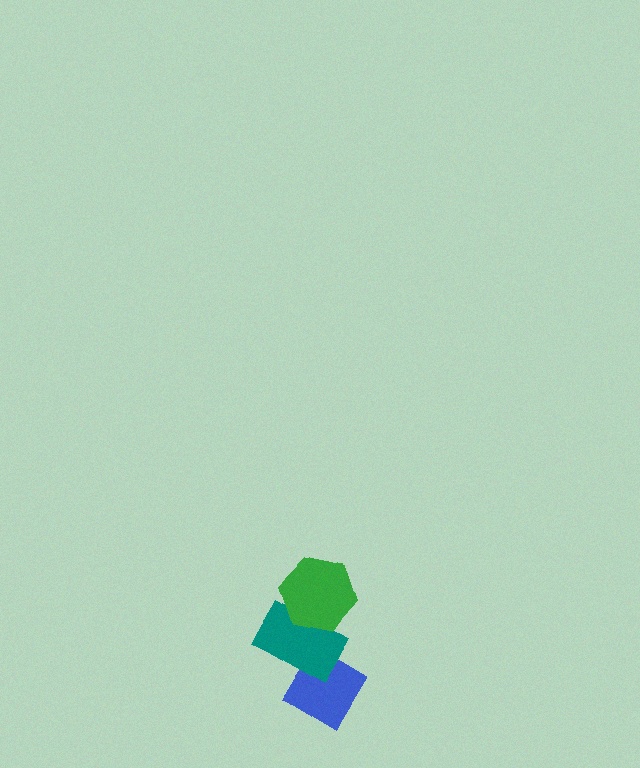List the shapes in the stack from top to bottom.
From top to bottom: the green hexagon, the teal rectangle, the blue diamond.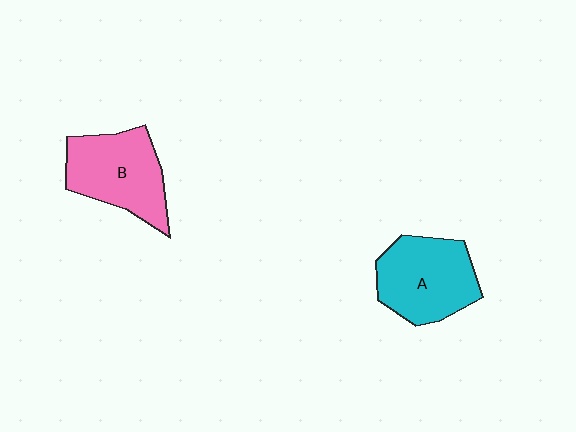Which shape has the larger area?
Shape A (cyan).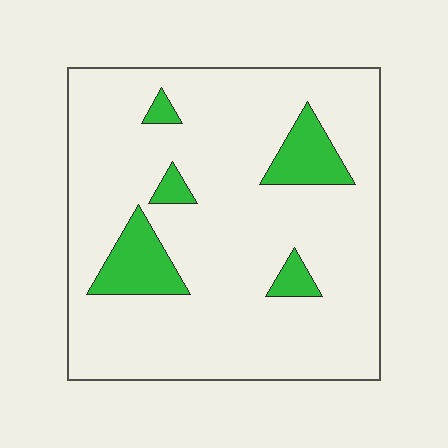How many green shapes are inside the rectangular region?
5.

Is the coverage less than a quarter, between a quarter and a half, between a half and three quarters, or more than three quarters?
Less than a quarter.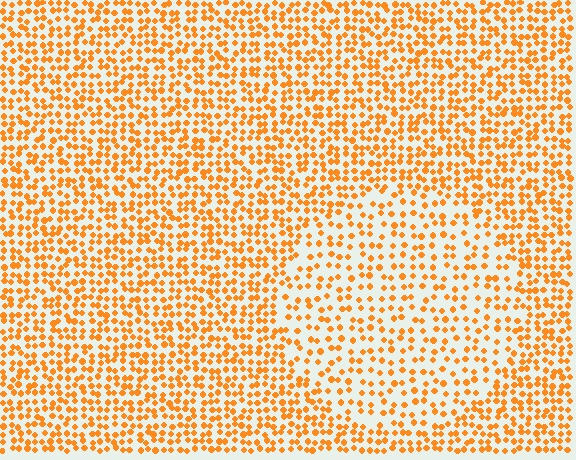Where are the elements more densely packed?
The elements are more densely packed outside the circle boundary.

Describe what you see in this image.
The image contains small orange elements arranged at two different densities. A circle-shaped region is visible where the elements are less densely packed than the surrounding area.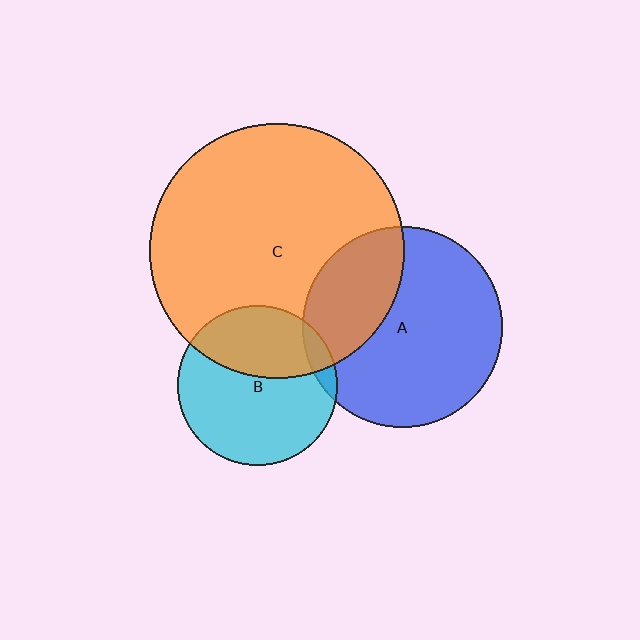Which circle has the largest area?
Circle C (orange).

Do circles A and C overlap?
Yes.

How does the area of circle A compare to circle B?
Approximately 1.6 times.